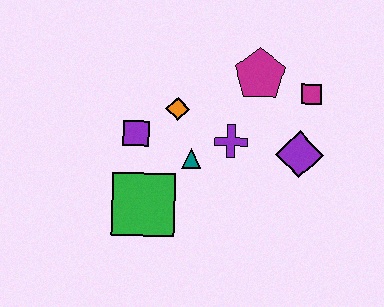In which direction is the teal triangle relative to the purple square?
The teal triangle is to the right of the purple square.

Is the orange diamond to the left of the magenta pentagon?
Yes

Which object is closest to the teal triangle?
The purple cross is closest to the teal triangle.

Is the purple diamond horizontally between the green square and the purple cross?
No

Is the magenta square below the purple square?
No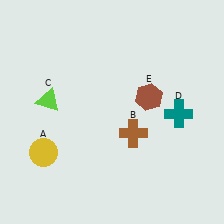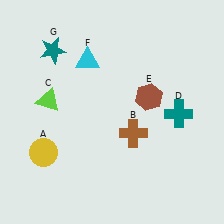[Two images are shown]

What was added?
A cyan triangle (F), a teal star (G) were added in Image 2.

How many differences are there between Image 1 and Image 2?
There are 2 differences between the two images.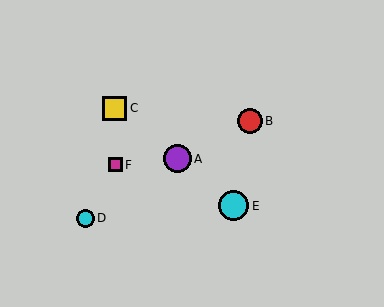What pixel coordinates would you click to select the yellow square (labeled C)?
Click at (115, 108) to select the yellow square C.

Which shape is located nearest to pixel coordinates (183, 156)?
The purple circle (labeled A) at (177, 159) is nearest to that location.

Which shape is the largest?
The cyan circle (labeled E) is the largest.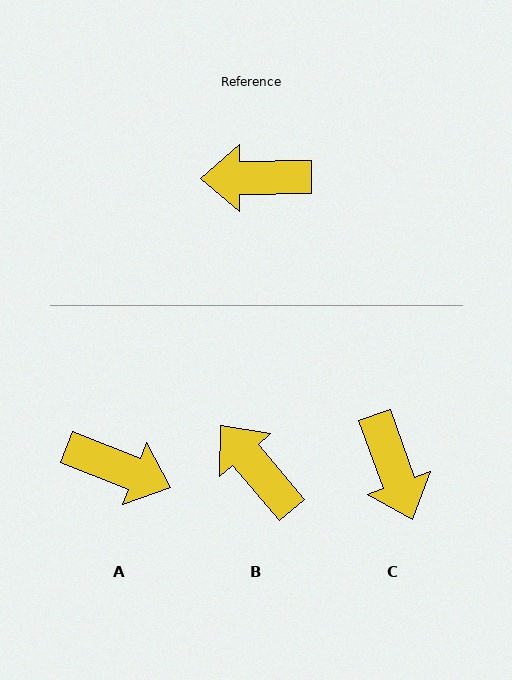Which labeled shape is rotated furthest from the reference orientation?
A, about 158 degrees away.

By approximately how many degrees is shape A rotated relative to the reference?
Approximately 158 degrees counter-clockwise.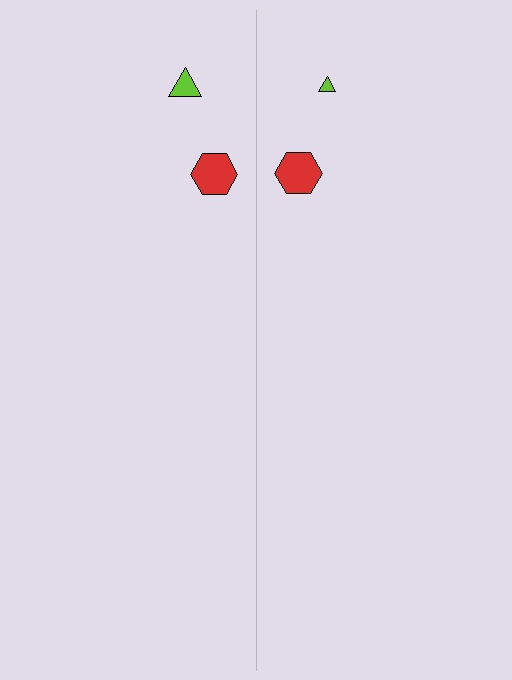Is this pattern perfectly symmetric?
No, the pattern is not perfectly symmetric. The lime triangle on the right side has a different size than its mirror counterpart.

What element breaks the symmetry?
The lime triangle on the right side has a different size than its mirror counterpart.